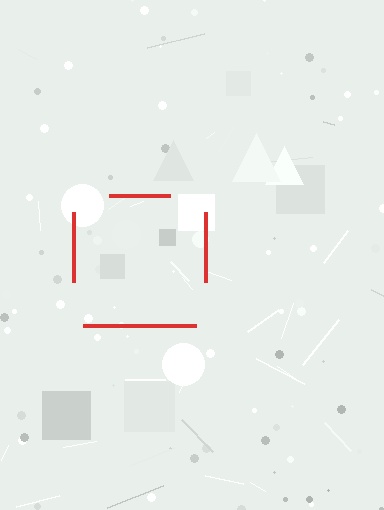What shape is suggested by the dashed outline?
The dashed outline suggests a square.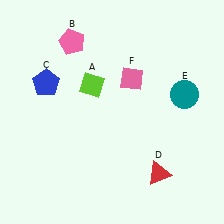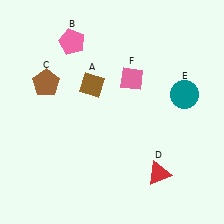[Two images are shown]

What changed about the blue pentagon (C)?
In Image 1, C is blue. In Image 2, it changed to brown.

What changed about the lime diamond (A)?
In Image 1, A is lime. In Image 2, it changed to brown.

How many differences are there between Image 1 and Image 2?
There are 2 differences between the two images.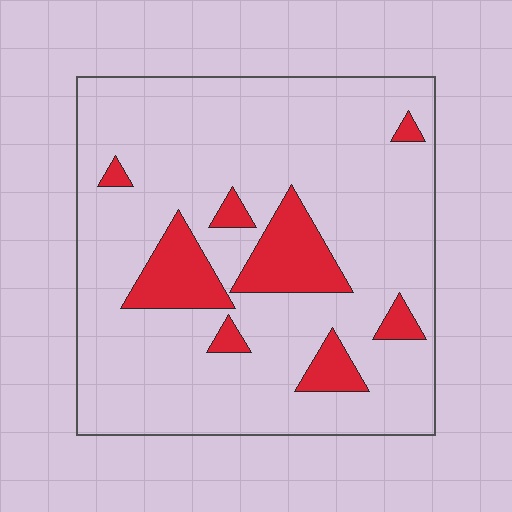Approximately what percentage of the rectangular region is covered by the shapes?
Approximately 15%.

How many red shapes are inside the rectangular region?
8.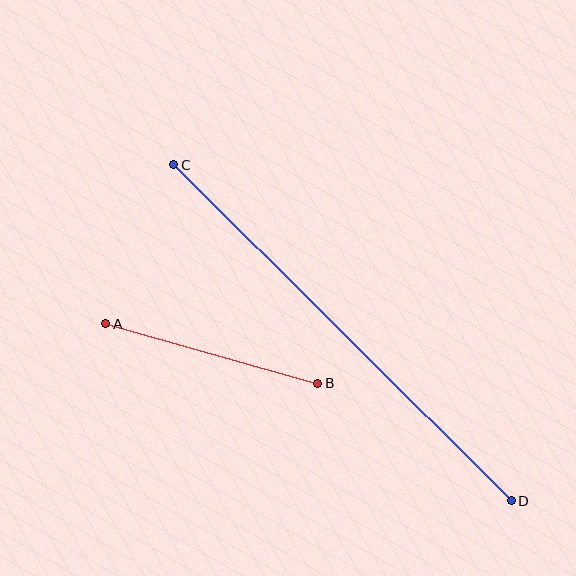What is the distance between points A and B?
The distance is approximately 220 pixels.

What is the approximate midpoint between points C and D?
The midpoint is at approximately (343, 333) pixels.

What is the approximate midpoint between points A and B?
The midpoint is at approximately (212, 354) pixels.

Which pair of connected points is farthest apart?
Points C and D are farthest apart.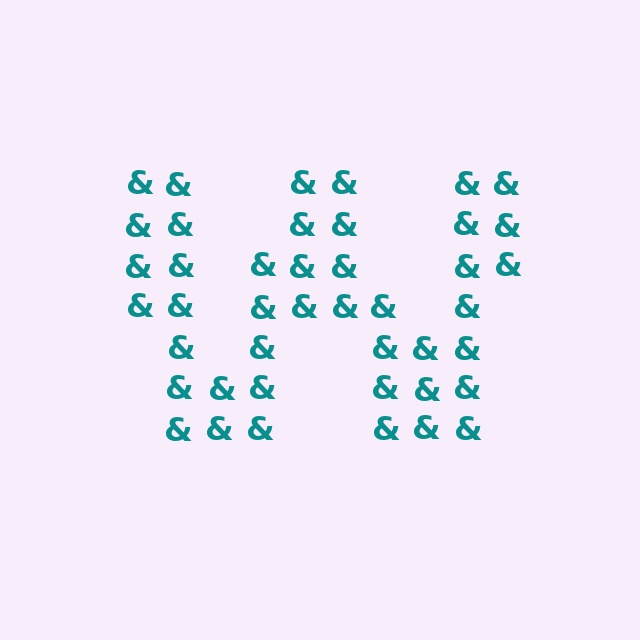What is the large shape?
The large shape is the letter W.